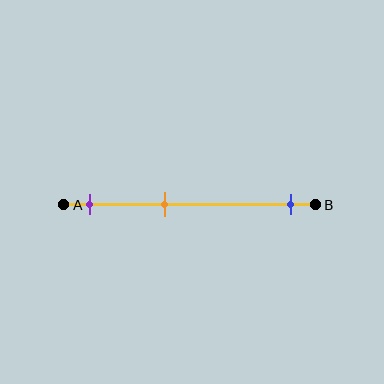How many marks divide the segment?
There are 3 marks dividing the segment.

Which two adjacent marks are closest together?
The purple and orange marks are the closest adjacent pair.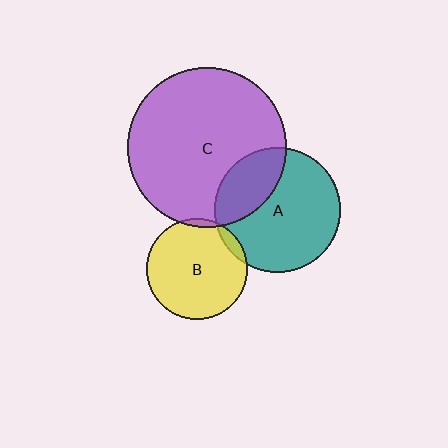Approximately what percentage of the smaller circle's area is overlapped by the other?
Approximately 5%.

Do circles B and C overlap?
Yes.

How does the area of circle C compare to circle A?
Approximately 1.6 times.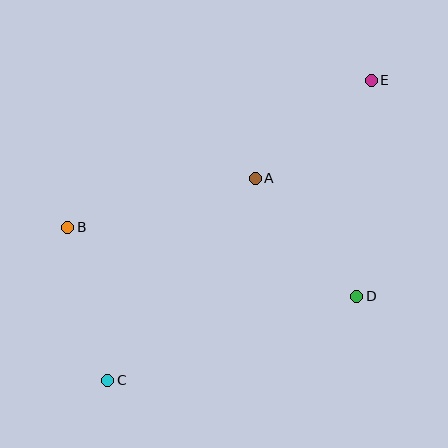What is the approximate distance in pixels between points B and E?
The distance between B and E is approximately 337 pixels.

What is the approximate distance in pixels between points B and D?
The distance between B and D is approximately 297 pixels.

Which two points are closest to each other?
Points A and E are closest to each other.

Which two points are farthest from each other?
Points C and E are farthest from each other.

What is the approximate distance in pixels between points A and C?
The distance between A and C is approximately 250 pixels.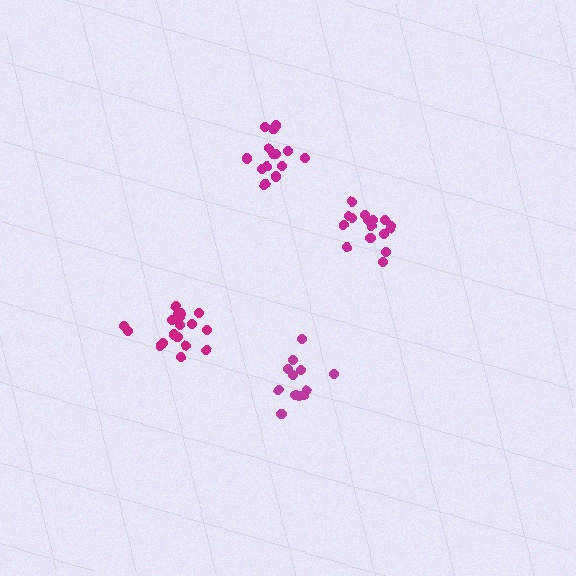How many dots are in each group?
Group 1: 12 dots, Group 2: 15 dots, Group 3: 16 dots, Group 4: 18 dots (61 total).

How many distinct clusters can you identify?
There are 4 distinct clusters.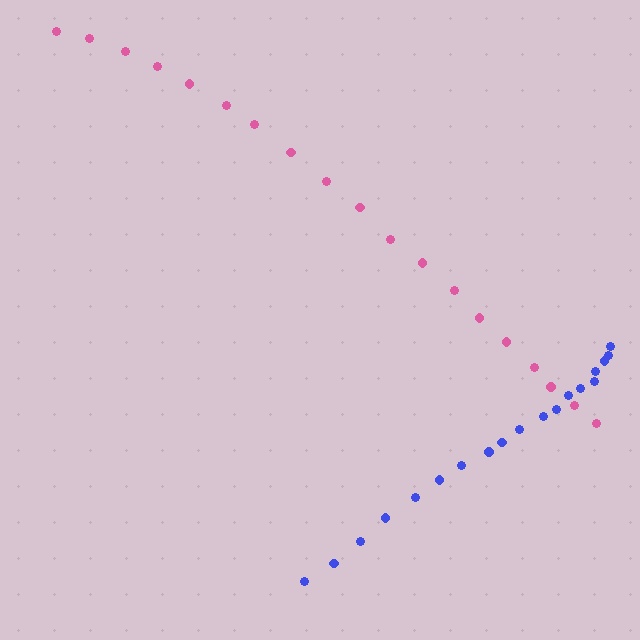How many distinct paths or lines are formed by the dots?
There are 2 distinct paths.